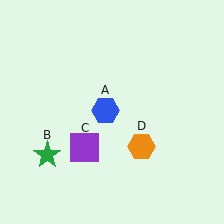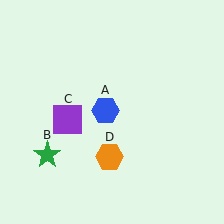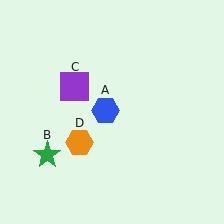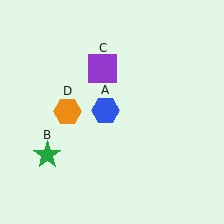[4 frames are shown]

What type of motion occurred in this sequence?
The purple square (object C), orange hexagon (object D) rotated clockwise around the center of the scene.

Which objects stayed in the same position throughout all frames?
Blue hexagon (object A) and green star (object B) remained stationary.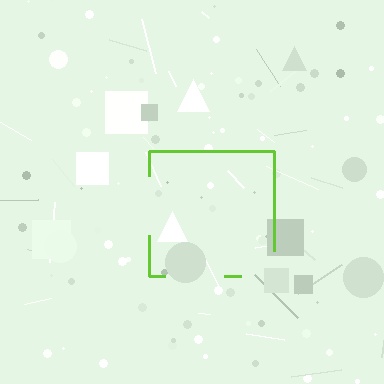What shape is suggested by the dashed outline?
The dashed outline suggests a square.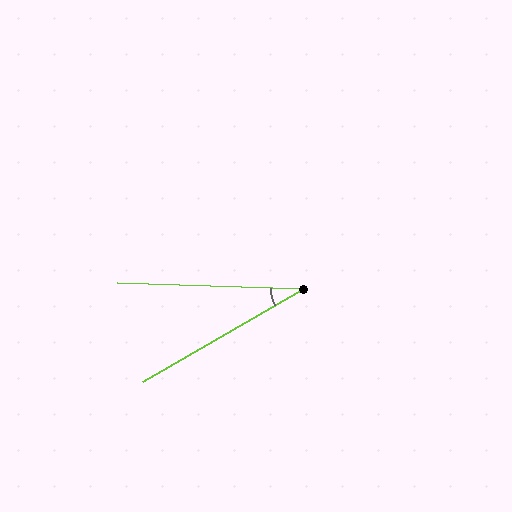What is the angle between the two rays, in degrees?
Approximately 32 degrees.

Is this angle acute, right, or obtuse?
It is acute.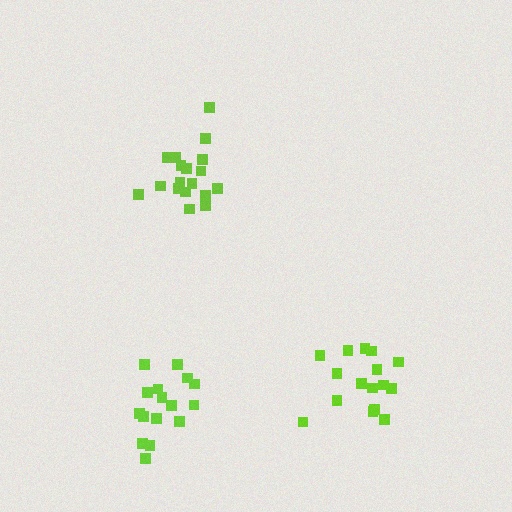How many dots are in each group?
Group 1: 16 dots, Group 2: 18 dots, Group 3: 16 dots (50 total).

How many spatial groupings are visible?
There are 3 spatial groupings.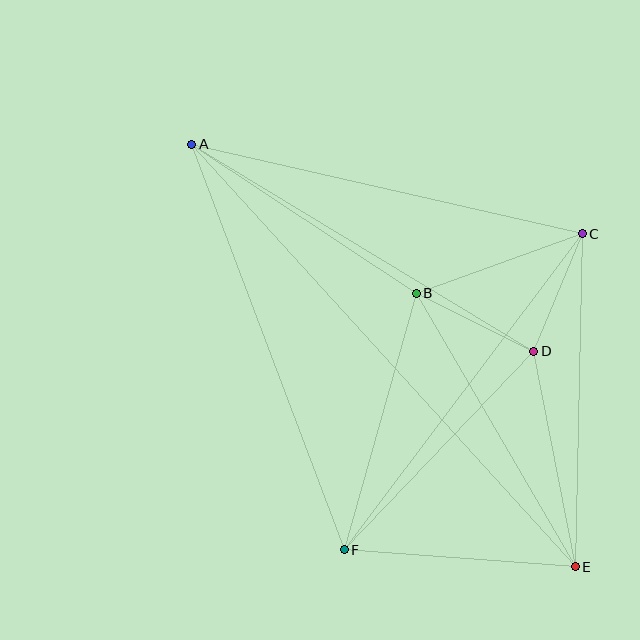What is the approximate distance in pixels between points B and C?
The distance between B and C is approximately 176 pixels.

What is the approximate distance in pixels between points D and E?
The distance between D and E is approximately 219 pixels.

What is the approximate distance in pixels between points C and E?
The distance between C and E is approximately 333 pixels.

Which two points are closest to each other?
Points C and D are closest to each other.